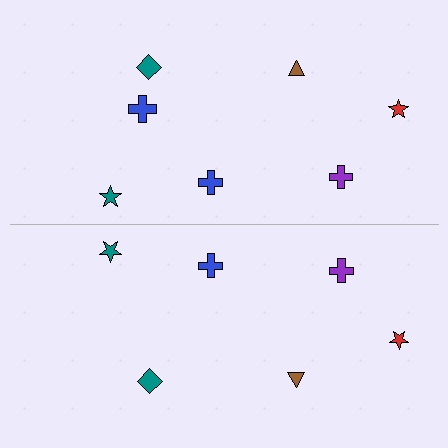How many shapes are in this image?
There are 13 shapes in this image.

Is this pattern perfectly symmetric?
No, the pattern is not perfectly symmetric. A blue cross is missing from the bottom side.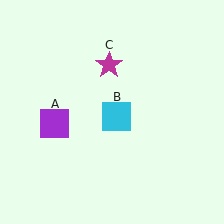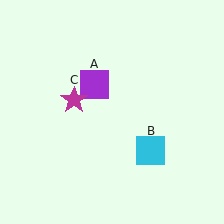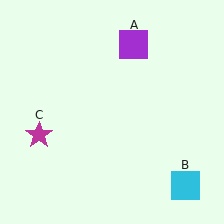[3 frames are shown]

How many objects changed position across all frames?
3 objects changed position: purple square (object A), cyan square (object B), magenta star (object C).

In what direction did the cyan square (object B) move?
The cyan square (object B) moved down and to the right.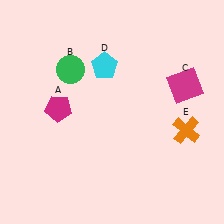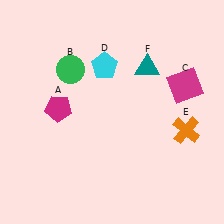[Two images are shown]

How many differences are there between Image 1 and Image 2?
There is 1 difference between the two images.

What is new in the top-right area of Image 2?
A teal triangle (F) was added in the top-right area of Image 2.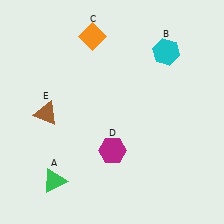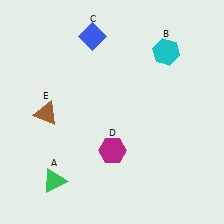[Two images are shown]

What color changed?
The diamond (C) changed from orange in Image 1 to blue in Image 2.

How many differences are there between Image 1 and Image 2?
There is 1 difference between the two images.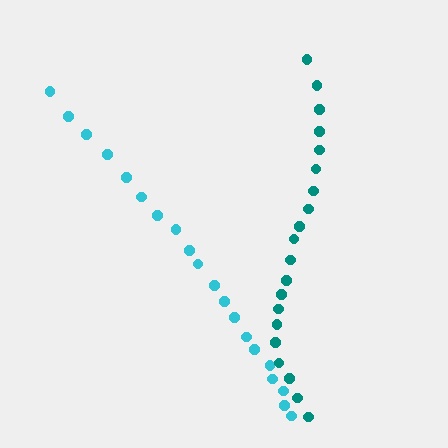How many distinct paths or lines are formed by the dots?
There are 2 distinct paths.